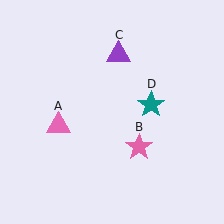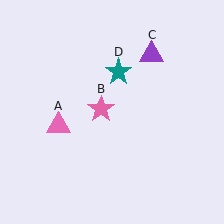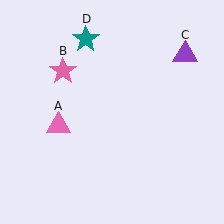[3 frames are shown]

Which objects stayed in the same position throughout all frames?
Pink triangle (object A) remained stationary.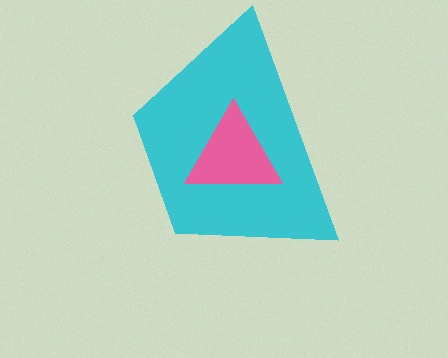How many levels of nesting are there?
2.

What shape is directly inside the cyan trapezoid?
The pink triangle.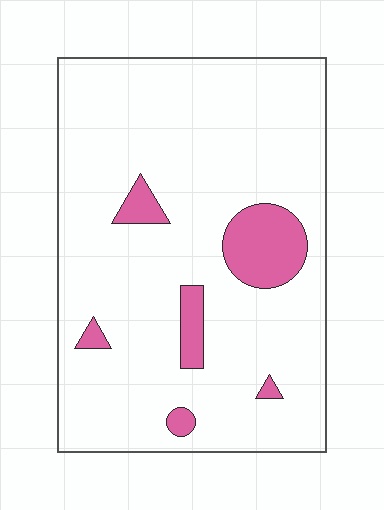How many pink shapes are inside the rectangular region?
6.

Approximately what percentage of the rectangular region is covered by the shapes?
Approximately 10%.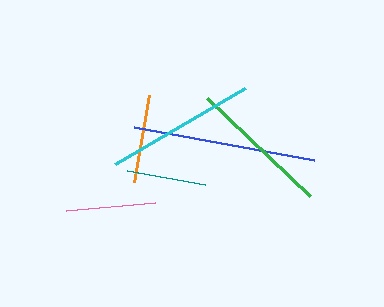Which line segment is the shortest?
The teal line is the shortest at approximately 80 pixels.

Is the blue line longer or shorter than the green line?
The blue line is longer than the green line.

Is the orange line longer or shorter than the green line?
The green line is longer than the orange line.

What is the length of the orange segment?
The orange segment is approximately 88 pixels long.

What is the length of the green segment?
The green segment is approximately 142 pixels long.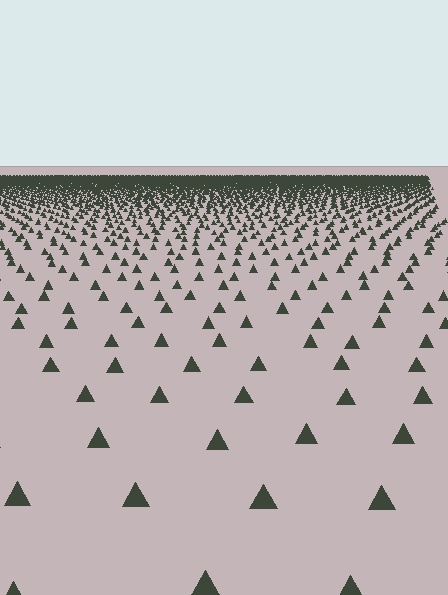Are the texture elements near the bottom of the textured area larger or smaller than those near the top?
Larger. Near the bottom, elements are closer to the viewer and appear at a bigger on-screen size.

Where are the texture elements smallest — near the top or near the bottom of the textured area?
Near the top.